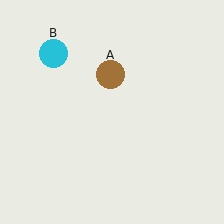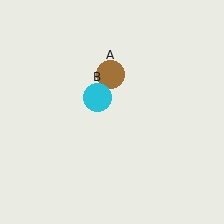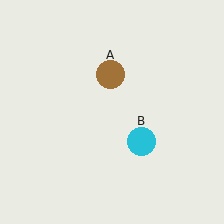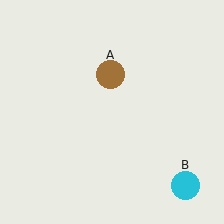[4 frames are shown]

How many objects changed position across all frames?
1 object changed position: cyan circle (object B).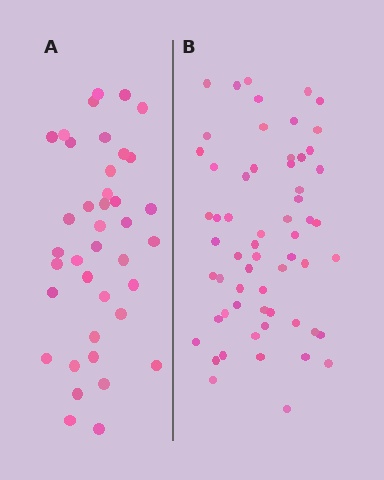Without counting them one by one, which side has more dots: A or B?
Region B (the right region) has more dots.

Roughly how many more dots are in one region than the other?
Region B has approximately 20 more dots than region A.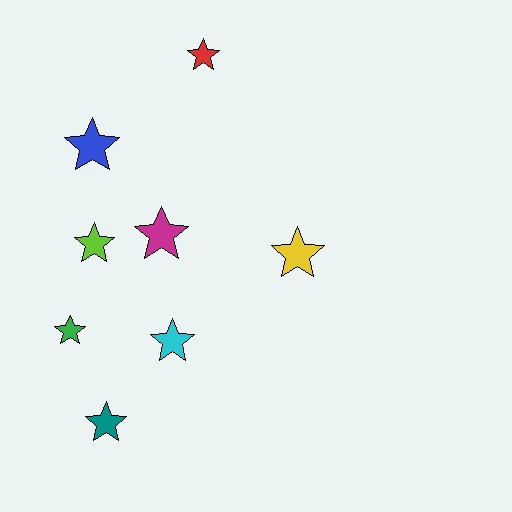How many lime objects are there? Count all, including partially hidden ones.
There is 1 lime object.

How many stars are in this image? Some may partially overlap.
There are 8 stars.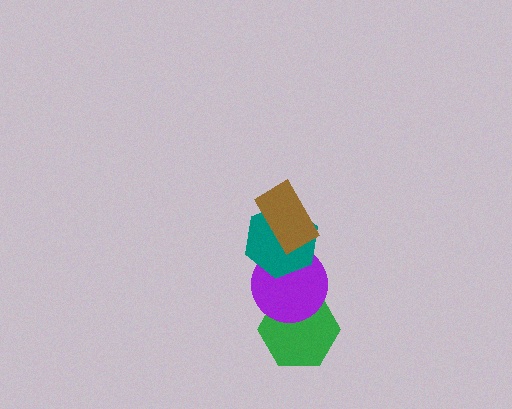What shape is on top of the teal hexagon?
The brown rectangle is on top of the teal hexagon.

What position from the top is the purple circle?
The purple circle is 3rd from the top.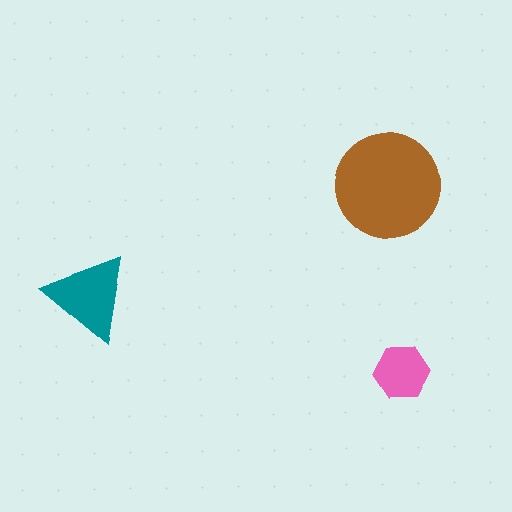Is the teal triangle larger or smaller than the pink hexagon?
Larger.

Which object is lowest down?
The pink hexagon is bottommost.